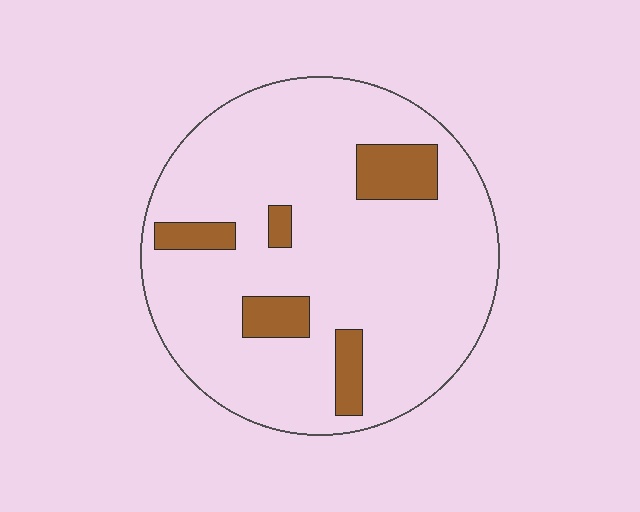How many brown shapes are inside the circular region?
5.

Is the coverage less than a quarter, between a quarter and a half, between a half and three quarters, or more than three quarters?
Less than a quarter.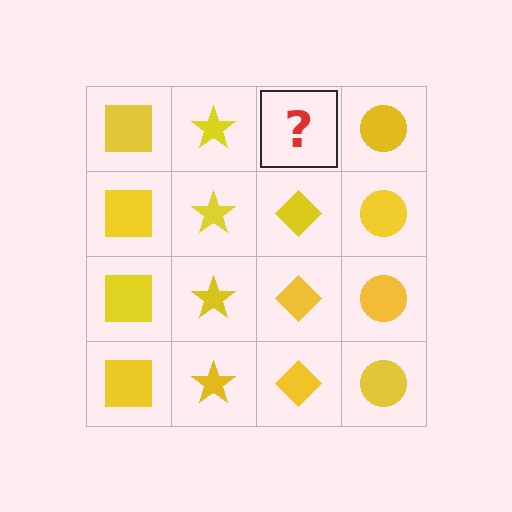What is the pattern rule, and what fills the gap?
The rule is that each column has a consistent shape. The gap should be filled with a yellow diamond.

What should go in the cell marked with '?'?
The missing cell should contain a yellow diamond.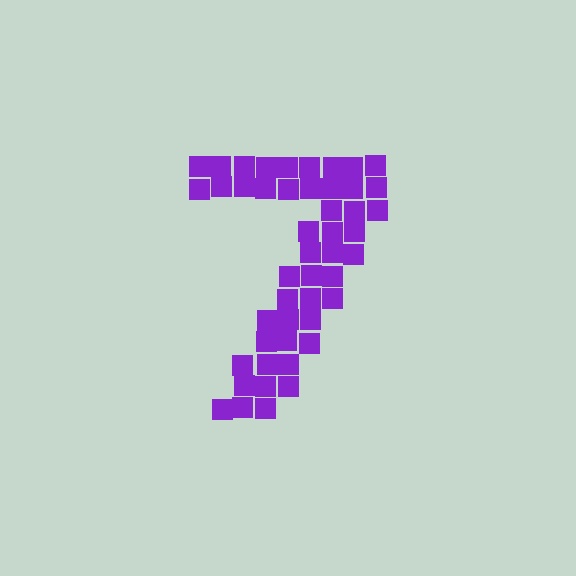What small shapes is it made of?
It is made of small squares.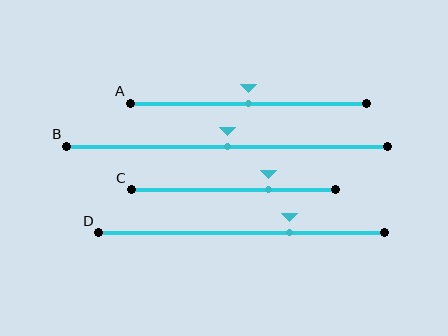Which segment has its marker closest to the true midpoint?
Segment A has its marker closest to the true midpoint.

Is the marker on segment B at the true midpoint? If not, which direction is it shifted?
Yes, the marker on segment B is at the true midpoint.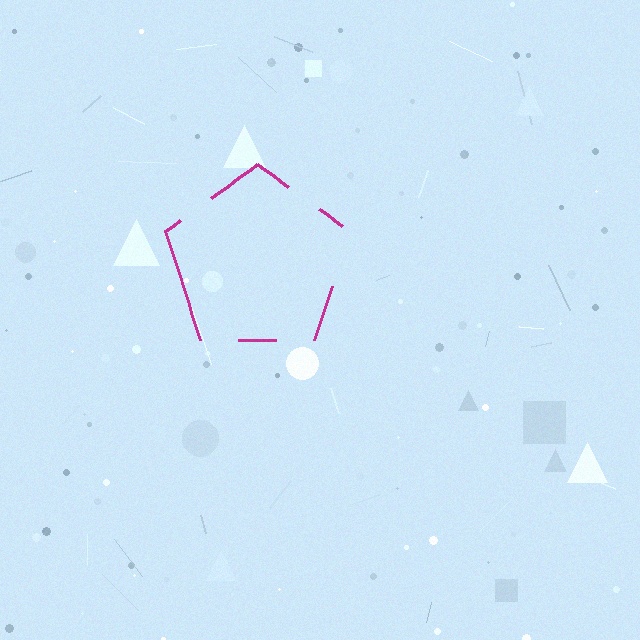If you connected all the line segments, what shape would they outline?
They would outline a pentagon.